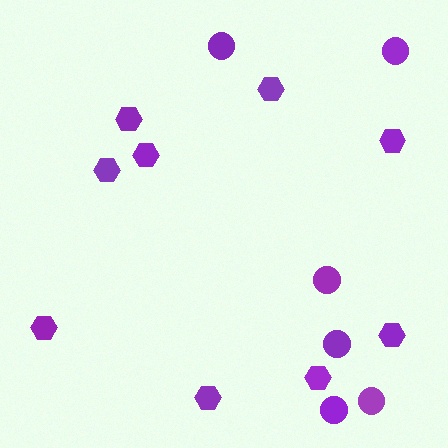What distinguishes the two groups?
There are 2 groups: one group of hexagons (9) and one group of circles (6).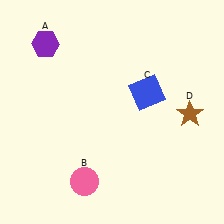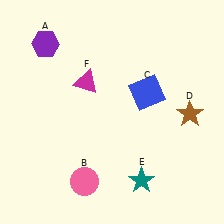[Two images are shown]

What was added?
A teal star (E), a magenta triangle (F) were added in Image 2.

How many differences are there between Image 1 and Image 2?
There are 2 differences between the two images.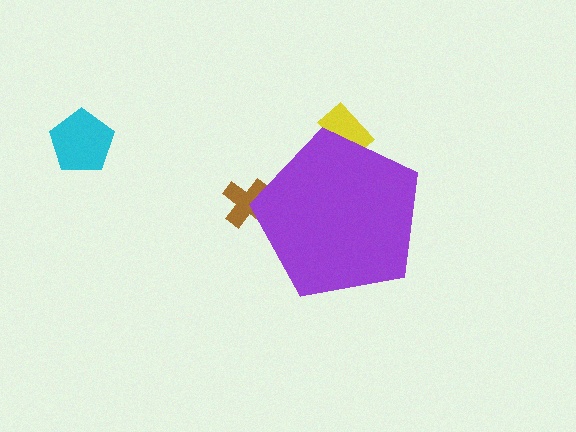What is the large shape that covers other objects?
A purple pentagon.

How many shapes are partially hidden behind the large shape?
2 shapes are partially hidden.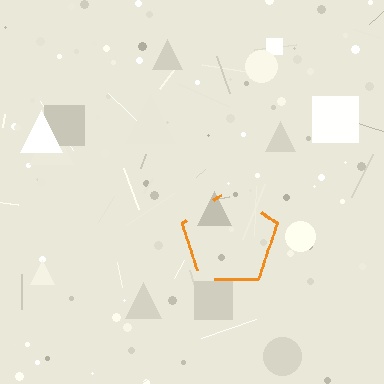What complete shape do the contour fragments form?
The contour fragments form a pentagon.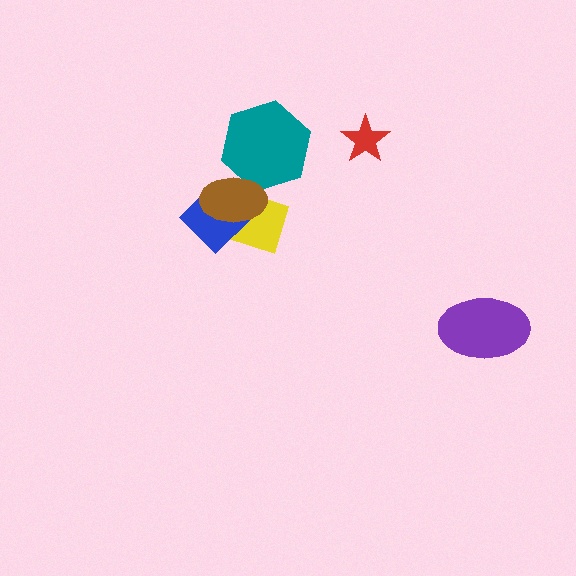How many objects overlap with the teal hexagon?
1 object overlaps with the teal hexagon.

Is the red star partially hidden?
No, no other shape covers it.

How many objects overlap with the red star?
0 objects overlap with the red star.